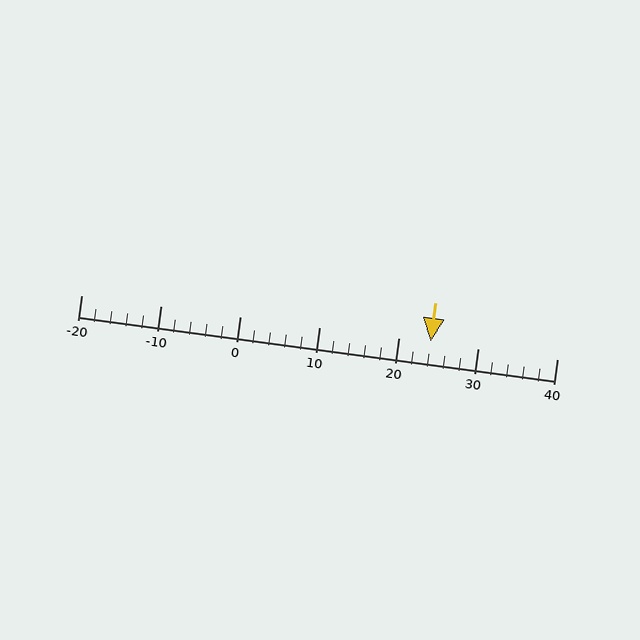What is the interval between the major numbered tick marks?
The major tick marks are spaced 10 units apart.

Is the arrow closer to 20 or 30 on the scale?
The arrow is closer to 20.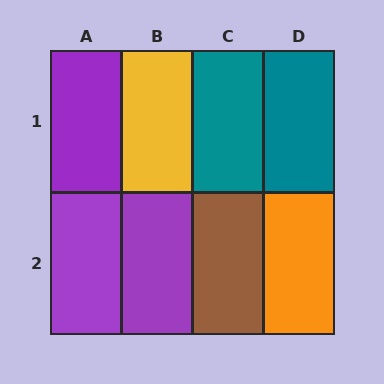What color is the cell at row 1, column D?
Teal.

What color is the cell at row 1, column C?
Teal.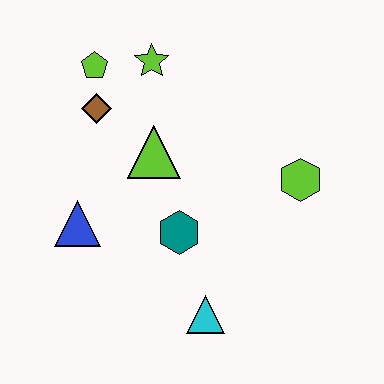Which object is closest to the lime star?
The lime pentagon is closest to the lime star.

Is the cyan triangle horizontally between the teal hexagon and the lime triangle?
No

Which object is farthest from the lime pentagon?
The cyan triangle is farthest from the lime pentagon.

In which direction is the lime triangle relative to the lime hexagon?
The lime triangle is to the left of the lime hexagon.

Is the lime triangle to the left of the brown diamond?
No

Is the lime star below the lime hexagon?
No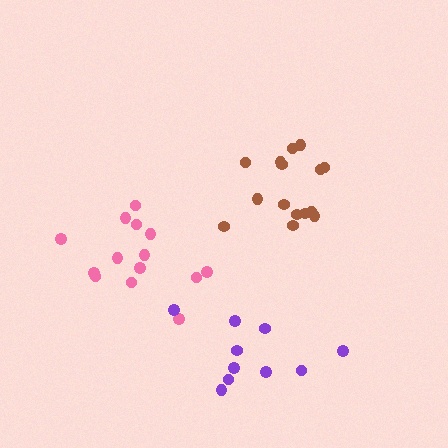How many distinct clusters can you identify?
There are 3 distinct clusters.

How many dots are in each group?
Group 1: 14 dots, Group 2: 15 dots, Group 3: 10 dots (39 total).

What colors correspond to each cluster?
The clusters are colored: pink, brown, purple.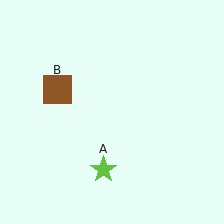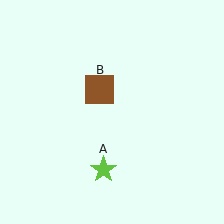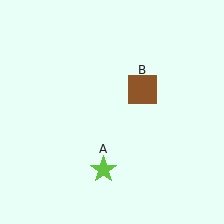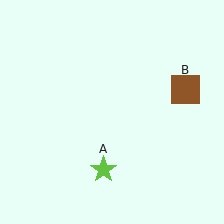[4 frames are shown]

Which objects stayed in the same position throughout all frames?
Lime star (object A) remained stationary.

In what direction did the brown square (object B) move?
The brown square (object B) moved right.